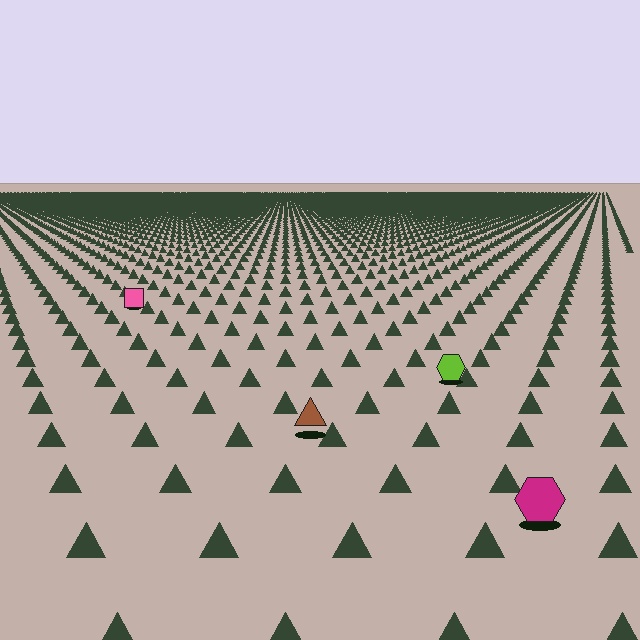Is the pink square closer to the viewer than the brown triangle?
No. The brown triangle is closer — you can tell from the texture gradient: the ground texture is coarser near it.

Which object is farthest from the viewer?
The pink square is farthest from the viewer. It appears smaller and the ground texture around it is denser.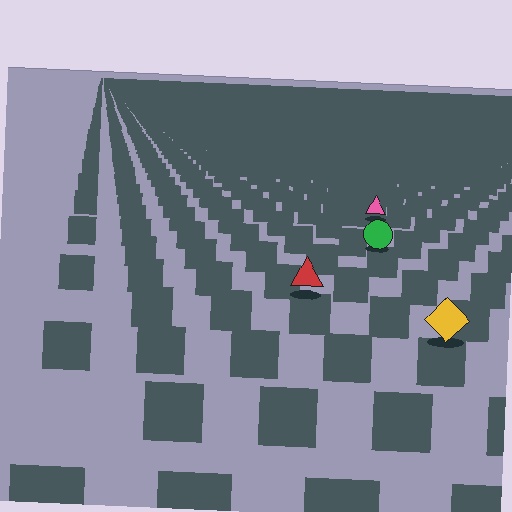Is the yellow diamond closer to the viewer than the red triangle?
Yes. The yellow diamond is closer — you can tell from the texture gradient: the ground texture is coarser near it.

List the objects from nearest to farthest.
From nearest to farthest: the yellow diamond, the red triangle, the green circle, the pink triangle.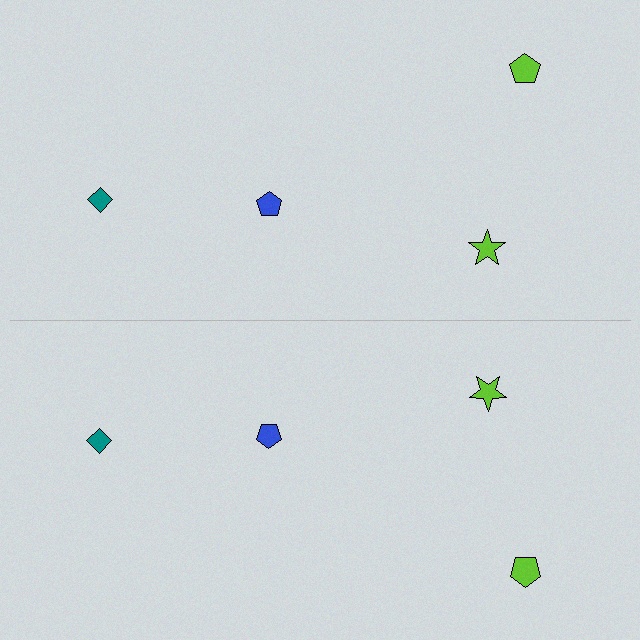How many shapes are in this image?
There are 8 shapes in this image.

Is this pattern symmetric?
Yes, this pattern has bilateral (reflection) symmetry.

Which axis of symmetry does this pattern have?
The pattern has a horizontal axis of symmetry running through the center of the image.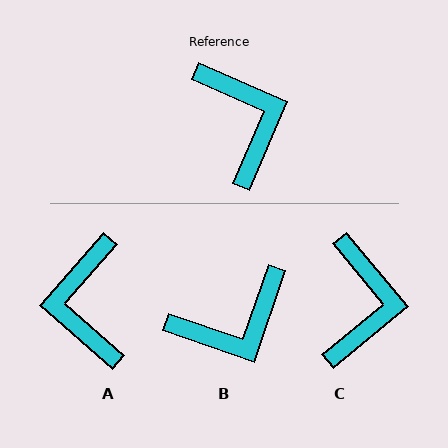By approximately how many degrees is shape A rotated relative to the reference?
Approximately 163 degrees counter-clockwise.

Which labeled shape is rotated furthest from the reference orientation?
A, about 163 degrees away.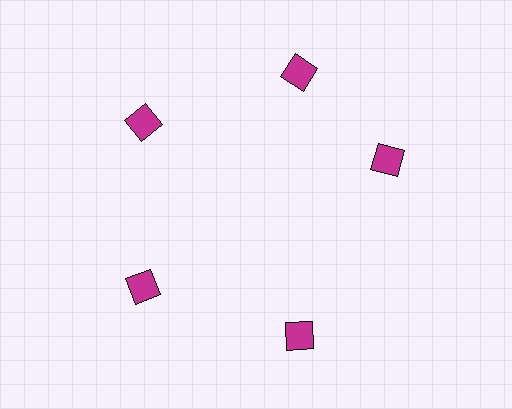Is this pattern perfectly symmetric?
No. The 5 magenta squares are arranged in a ring, but one element near the 3 o'clock position is rotated out of alignment along the ring, breaking the 5-fold rotational symmetry.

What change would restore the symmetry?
The symmetry would be restored by rotating it back into even spacing with its neighbors so that all 5 squares sit at equal angles and equal distance from the center.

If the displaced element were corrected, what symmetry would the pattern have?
It would have 5-fold rotational symmetry — the pattern would map onto itself every 72 degrees.